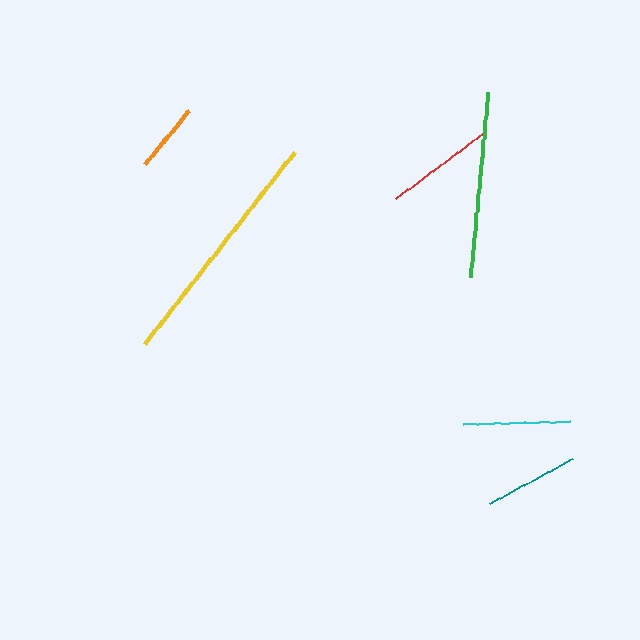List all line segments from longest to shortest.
From longest to shortest: yellow, green, red, cyan, teal, orange.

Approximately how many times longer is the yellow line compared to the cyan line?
The yellow line is approximately 2.3 times the length of the cyan line.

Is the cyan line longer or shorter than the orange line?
The cyan line is longer than the orange line.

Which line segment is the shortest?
The orange line is the shortest at approximately 69 pixels.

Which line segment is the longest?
The yellow line is the longest at approximately 244 pixels.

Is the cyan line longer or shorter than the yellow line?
The yellow line is longer than the cyan line.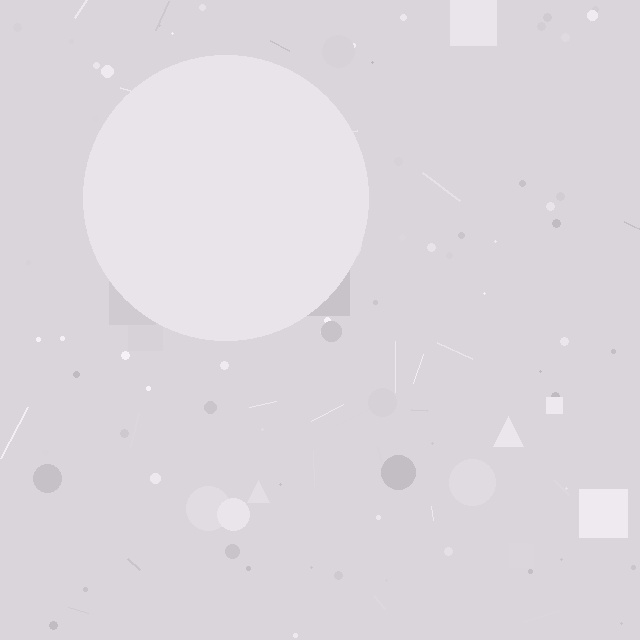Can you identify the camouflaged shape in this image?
The camouflaged shape is a circle.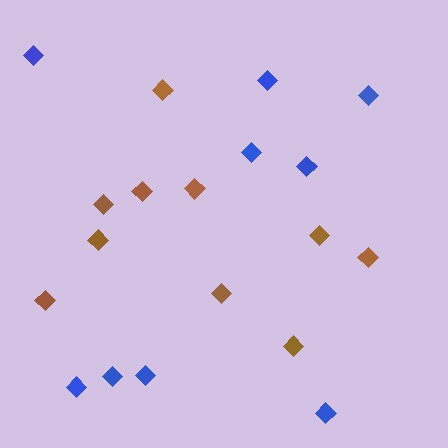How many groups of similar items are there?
There are 2 groups: one group of brown diamonds (10) and one group of blue diamonds (9).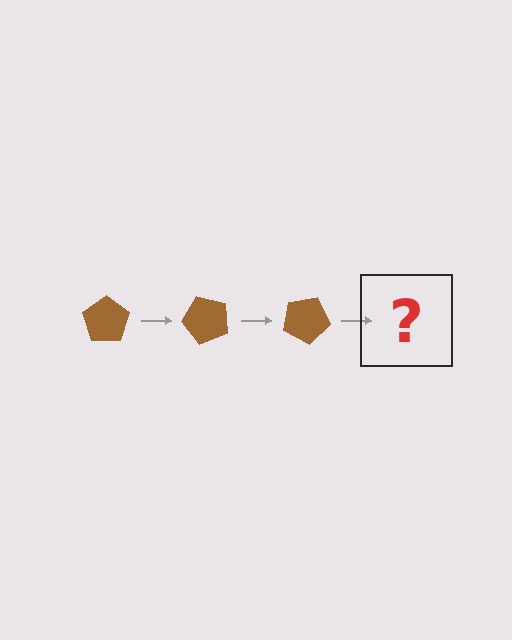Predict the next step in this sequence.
The next step is a brown pentagon rotated 150 degrees.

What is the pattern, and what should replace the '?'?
The pattern is that the pentagon rotates 50 degrees each step. The '?' should be a brown pentagon rotated 150 degrees.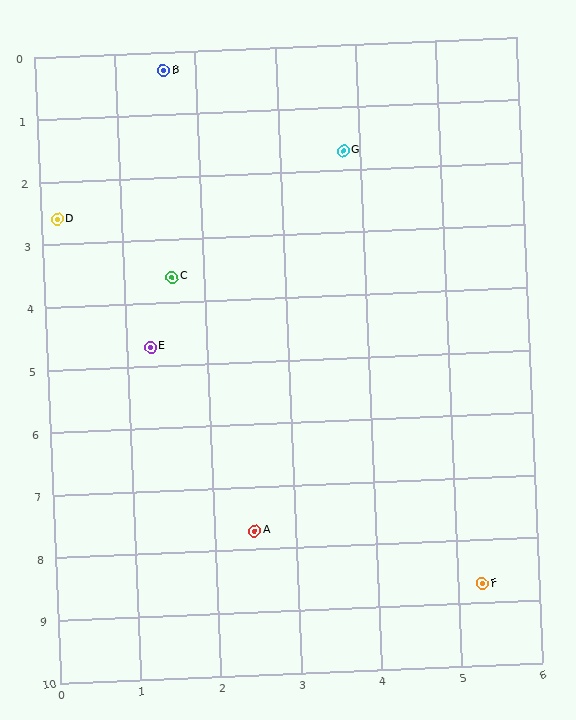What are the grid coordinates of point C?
Point C is at approximately (1.6, 3.6).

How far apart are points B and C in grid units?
Points B and C are about 3.3 grid units apart.